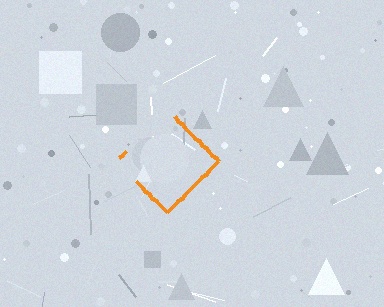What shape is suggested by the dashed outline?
The dashed outline suggests a diamond.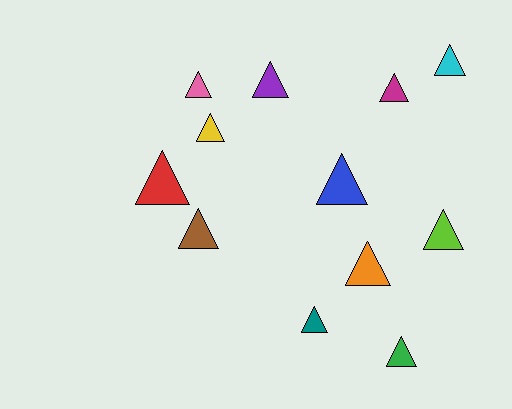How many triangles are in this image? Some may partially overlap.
There are 12 triangles.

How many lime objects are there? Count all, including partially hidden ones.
There is 1 lime object.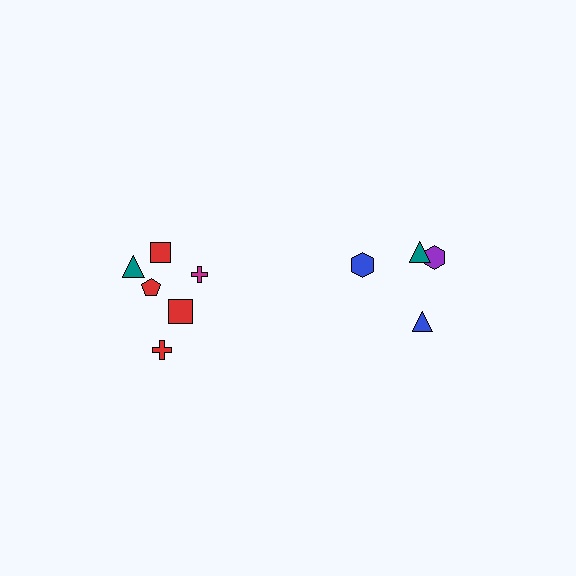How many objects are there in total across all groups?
There are 10 objects.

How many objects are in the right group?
There are 4 objects.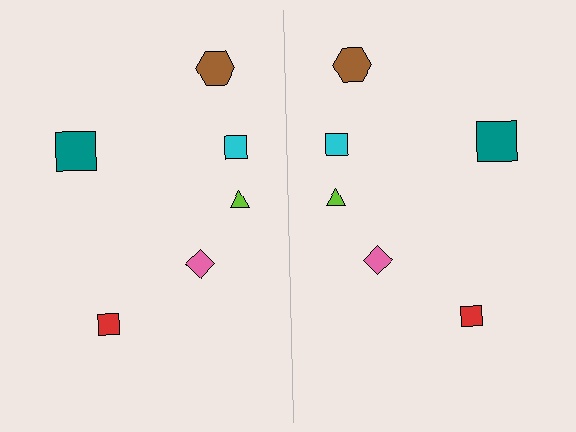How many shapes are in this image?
There are 12 shapes in this image.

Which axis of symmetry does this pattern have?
The pattern has a vertical axis of symmetry running through the center of the image.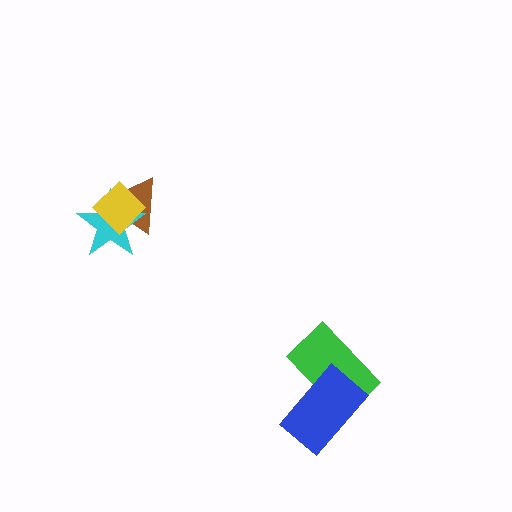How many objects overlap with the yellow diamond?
2 objects overlap with the yellow diamond.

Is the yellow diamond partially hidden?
No, no other shape covers it.